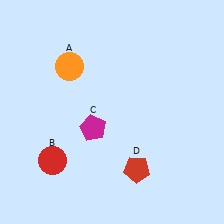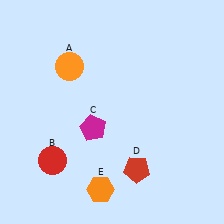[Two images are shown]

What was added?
An orange hexagon (E) was added in Image 2.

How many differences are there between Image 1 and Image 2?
There is 1 difference between the two images.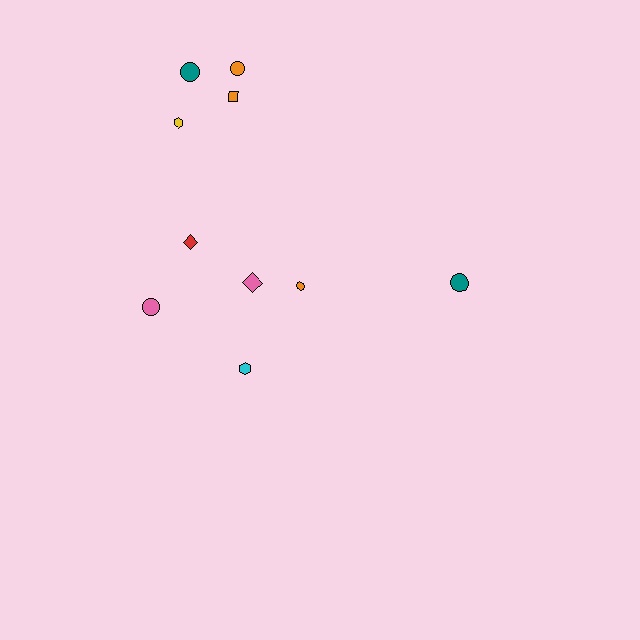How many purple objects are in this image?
There are no purple objects.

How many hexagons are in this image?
There are 2 hexagons.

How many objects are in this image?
There are 10 objects.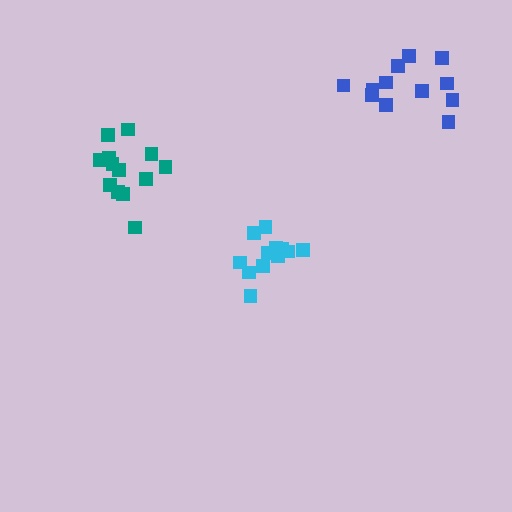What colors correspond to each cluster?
The clusters are colored: cyan, teal, blue.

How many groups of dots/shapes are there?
There are 3 groups.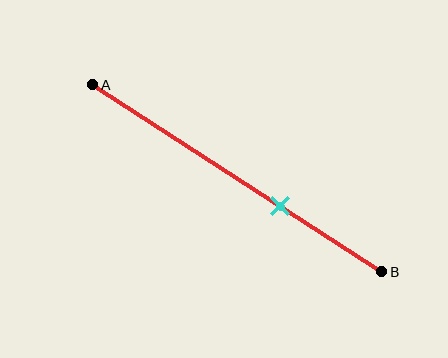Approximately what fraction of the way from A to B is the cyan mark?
The cyan mark is approximately 65% of the way from A to B.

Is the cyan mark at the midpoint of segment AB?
No, the mark is at about 65% from A, not at the 50% midpoint.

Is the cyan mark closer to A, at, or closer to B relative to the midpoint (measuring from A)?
The cyan mark is closer to point B than the midpoint of segment AB.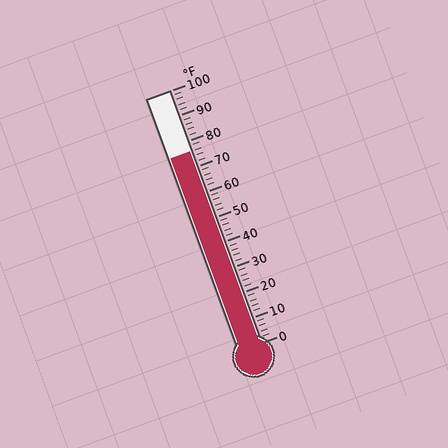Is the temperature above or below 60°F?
The temperature is above 60°F.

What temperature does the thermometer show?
The thermometer shows approximately 76°F.